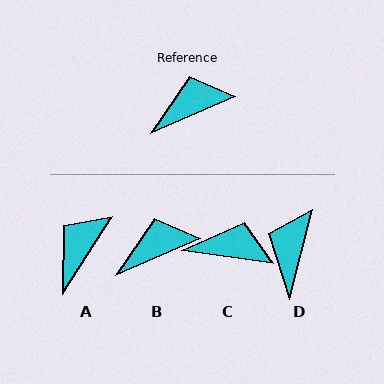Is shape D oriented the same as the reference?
No, it is off by about 52 degrees.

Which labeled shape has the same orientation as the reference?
B.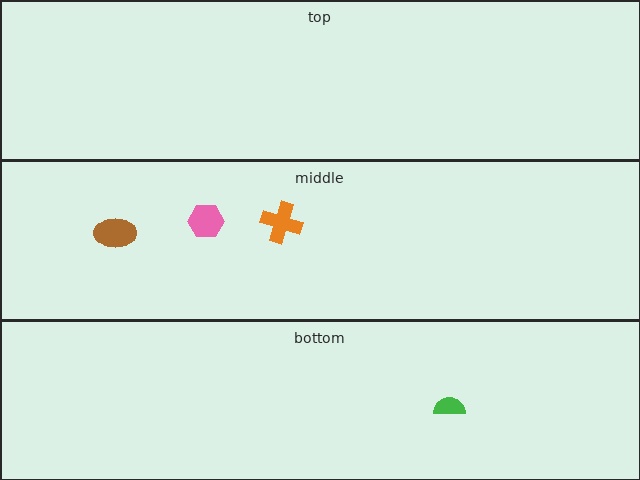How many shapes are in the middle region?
3.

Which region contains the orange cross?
The middle region.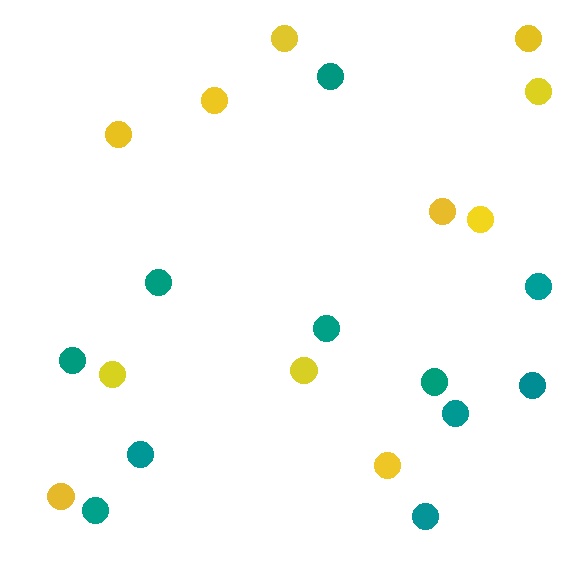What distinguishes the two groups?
There are 2 groups: one group of yellow circles (11) and one group of teal circles (11).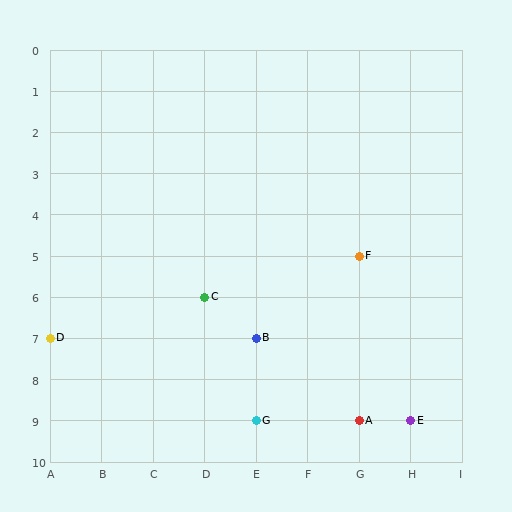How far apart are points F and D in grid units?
Points F and D are 6 columns and 2 rows apart (about 6.3 grid units diagonally).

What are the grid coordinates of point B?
Point B is at grid coordinates (E, 7).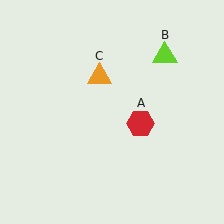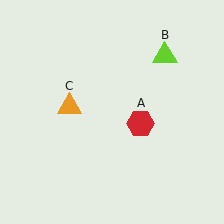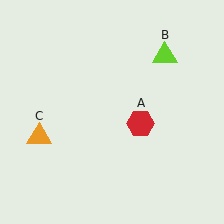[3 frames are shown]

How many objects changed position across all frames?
1 object changed position: orange triangle (object C).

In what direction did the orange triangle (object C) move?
The orange triangle (object C) moved down and to the left.